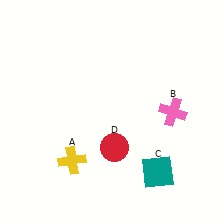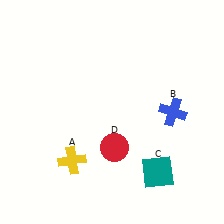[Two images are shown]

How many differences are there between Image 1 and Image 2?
There is 1 difference between the two images.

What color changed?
The cross (B) changed from pink in Image 1 to blue in Image 2.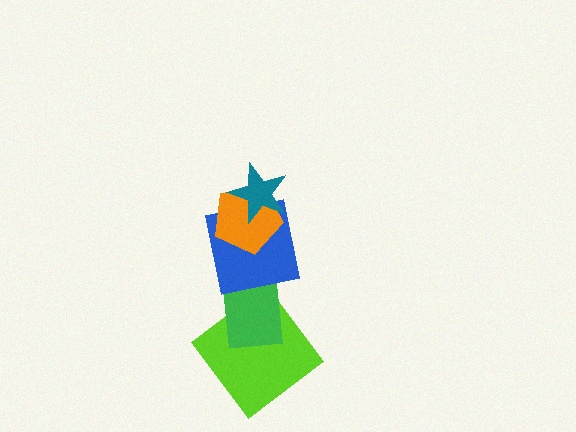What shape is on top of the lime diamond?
The green rectangle is on top of the lime diamond.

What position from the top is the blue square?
The blue square is 3rd from the top.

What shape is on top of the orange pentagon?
The teal star is on top of the orange pentagon.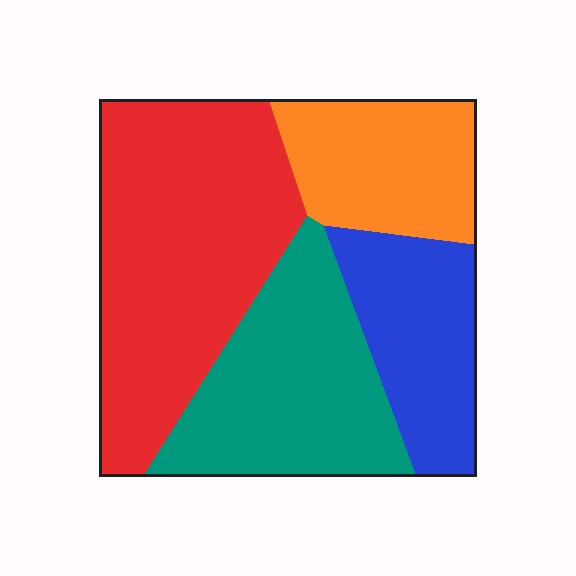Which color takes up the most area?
Red, at roughly 40%.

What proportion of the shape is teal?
Teal covers around 25% of the shape.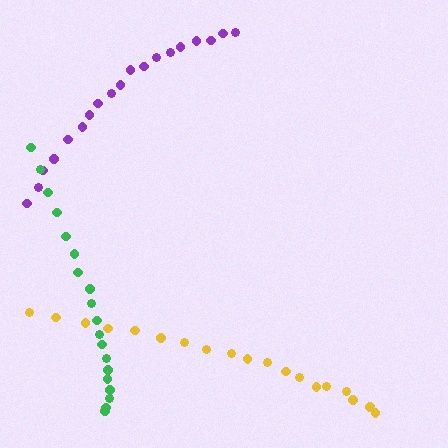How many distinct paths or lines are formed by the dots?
There are 3 distinct paths.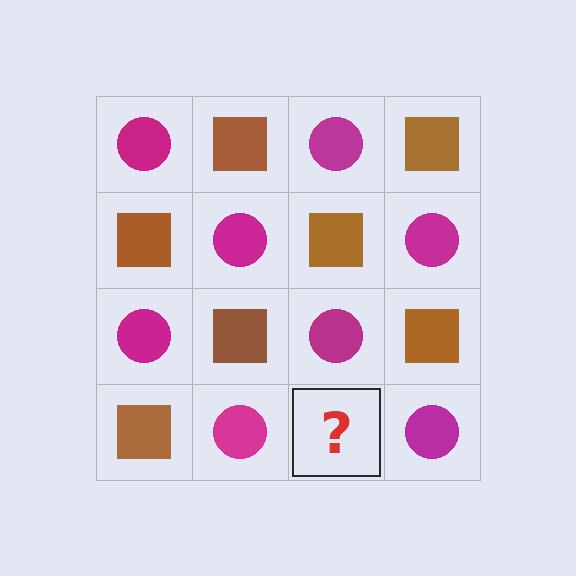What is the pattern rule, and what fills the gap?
The rule is that it alternates magenta circle and brown square in a checkerboard pattern. The gap should be filled with a brown square.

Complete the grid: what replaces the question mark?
The question mark should be replaced with a brown square.